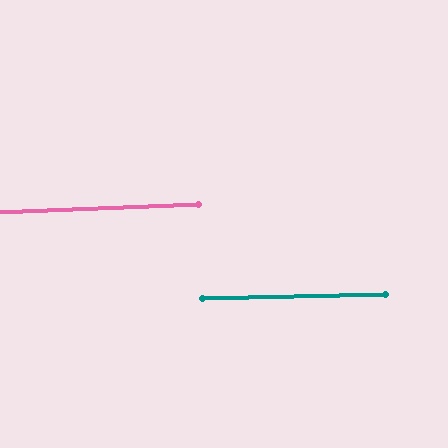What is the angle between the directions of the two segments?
Approximately 1 degree.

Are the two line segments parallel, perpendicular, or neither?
Parallel — their directions differ by only 1.0°.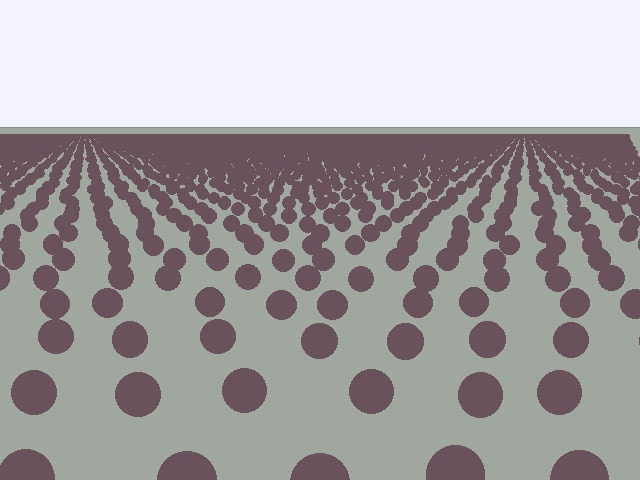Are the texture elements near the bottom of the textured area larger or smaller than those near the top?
Larger. Near the bottom, elements are closer to the viewer and appear at a bigger on-screen size.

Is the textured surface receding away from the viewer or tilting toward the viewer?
The surface is receding away from the viewer. Texture elements get smaller and denser toward the top.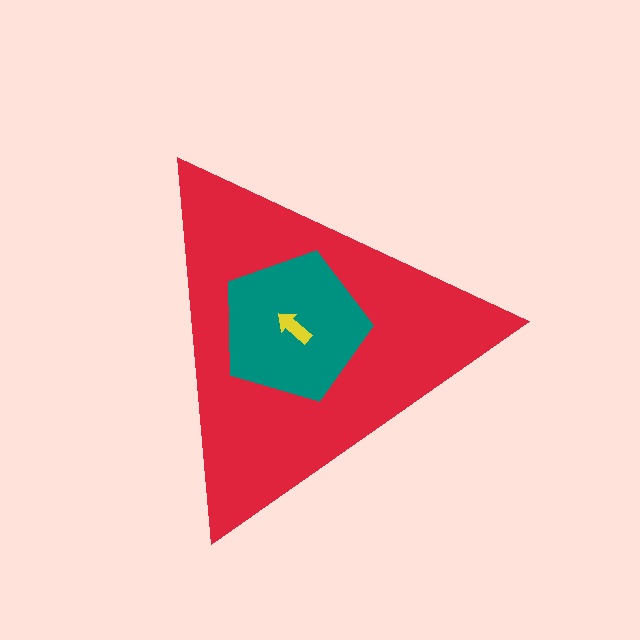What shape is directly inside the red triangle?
The teal pentagon.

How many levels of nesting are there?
3.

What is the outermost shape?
The red triangle.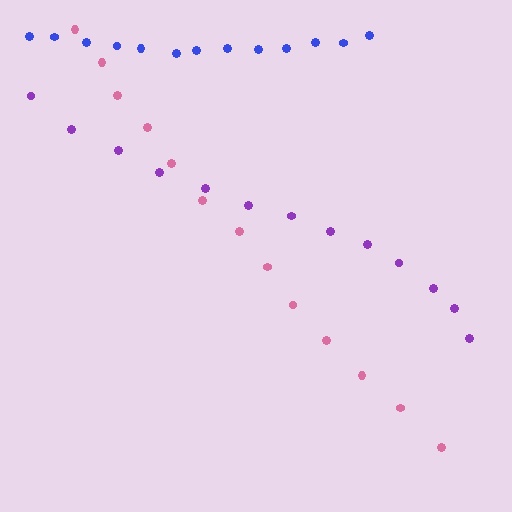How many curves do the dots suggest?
There are 3 distinct paths.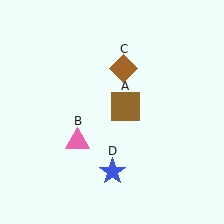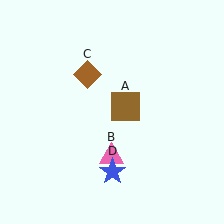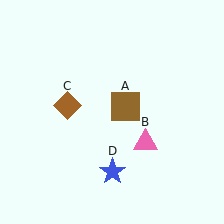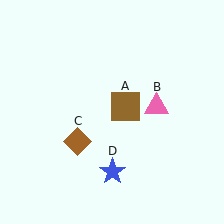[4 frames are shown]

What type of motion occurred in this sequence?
The pink triangle (object B), brown diamond (object C) rotated counterclockwise around the center of the scene.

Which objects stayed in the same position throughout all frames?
Brown square (object A) and blue star (object D) remained stationary.